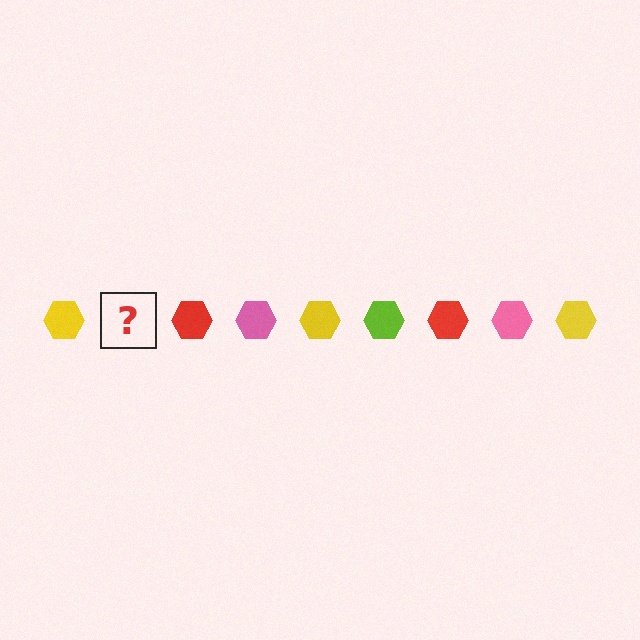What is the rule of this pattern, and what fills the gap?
The rule is that the pattern cycles through yellow, lime, red, pink hexagons. The gap should be filled with a lime hexagon.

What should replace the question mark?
The question mark should be replaced with a lime hexagon.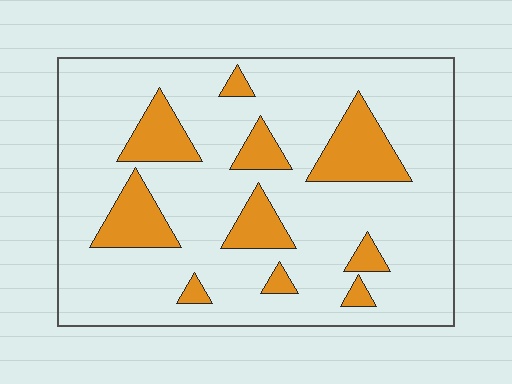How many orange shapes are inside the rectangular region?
10.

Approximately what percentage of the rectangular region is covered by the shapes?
Approximately 20%.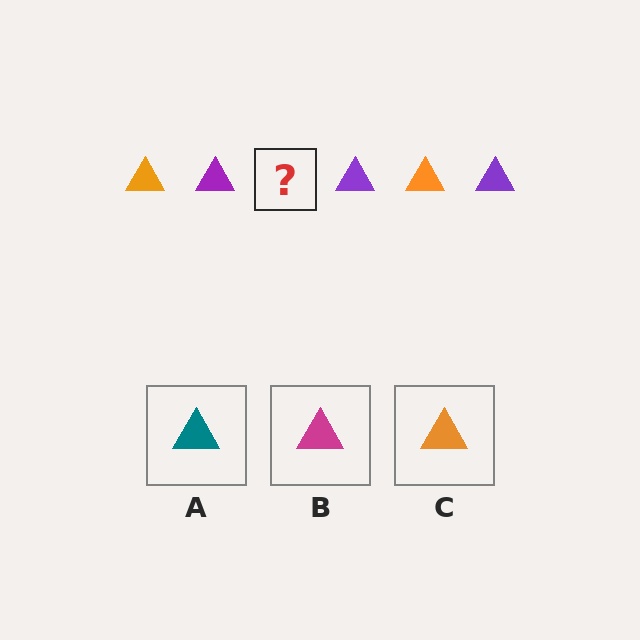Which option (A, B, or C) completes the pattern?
C.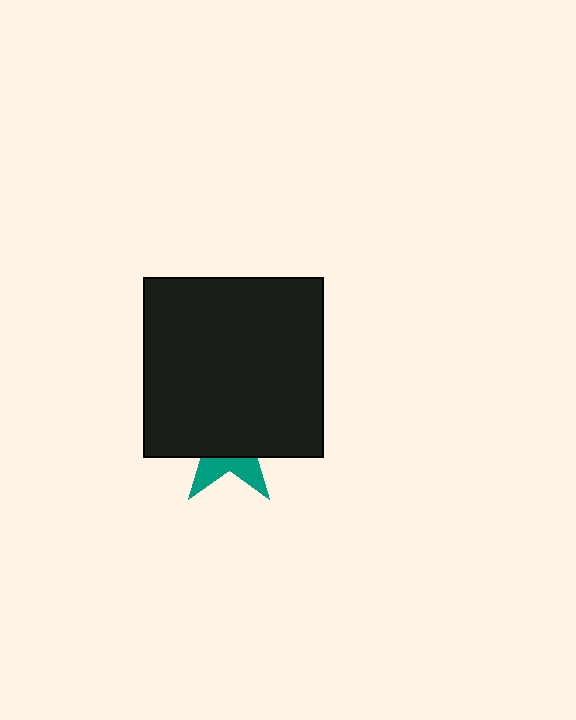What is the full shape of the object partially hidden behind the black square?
The partially hidden object is a teal star.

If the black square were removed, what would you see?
You would see the complete teal star.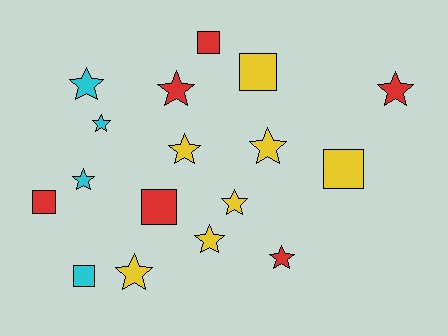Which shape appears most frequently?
Star, with 11 objects.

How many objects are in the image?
There are 17 objects.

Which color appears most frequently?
Yellow, with 7 objects.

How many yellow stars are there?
There are 5 yellow stars.